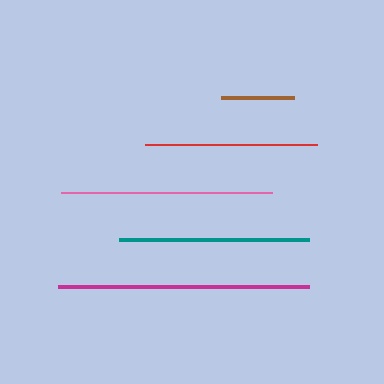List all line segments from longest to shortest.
From longest to shortest: magenta, pink, teal, red, brown.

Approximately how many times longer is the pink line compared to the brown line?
The pink line is approximately 2.9 times the length of the brown line.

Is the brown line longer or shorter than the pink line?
The pink line is longer than the brown line.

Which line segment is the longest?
The magenta line is the longest at approximately 251 pixels.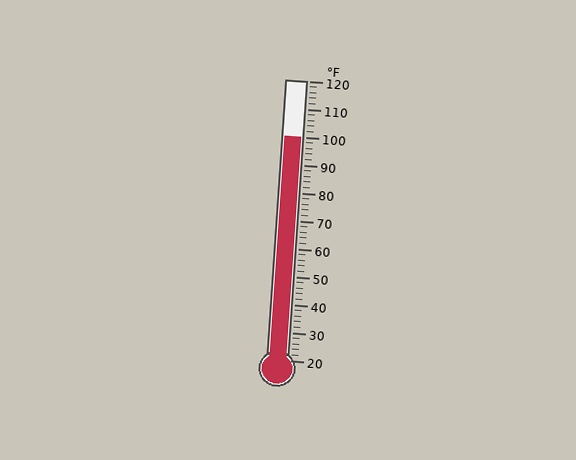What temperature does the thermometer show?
The thermometer shows approximately 100°F.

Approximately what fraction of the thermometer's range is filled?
The thermometer is filled to approximately 80% of its range.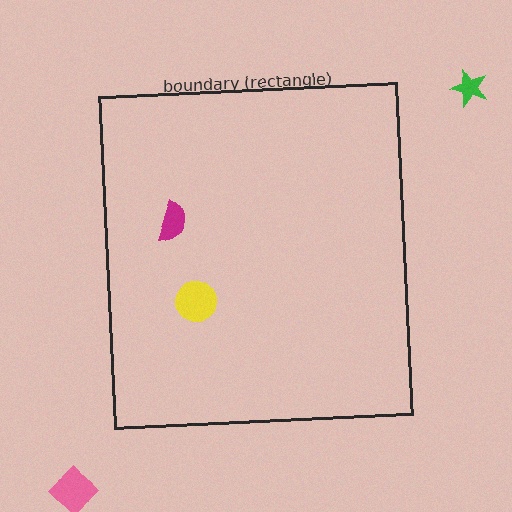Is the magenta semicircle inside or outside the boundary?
Inside.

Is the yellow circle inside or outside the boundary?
Inside.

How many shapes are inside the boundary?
2 inside, 2 outside.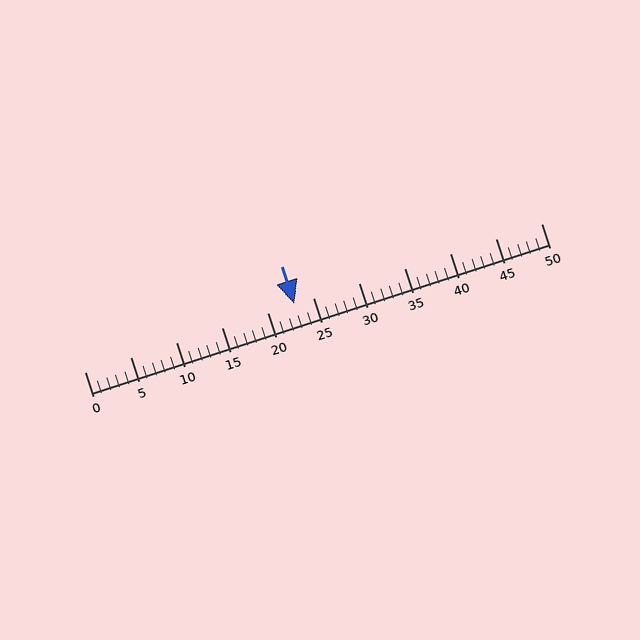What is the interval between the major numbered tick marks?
The major tick marks are spaced 5 units apart.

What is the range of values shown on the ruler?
The ruler shows values from 0 to 50.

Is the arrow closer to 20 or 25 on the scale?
The arrow is closer to 25.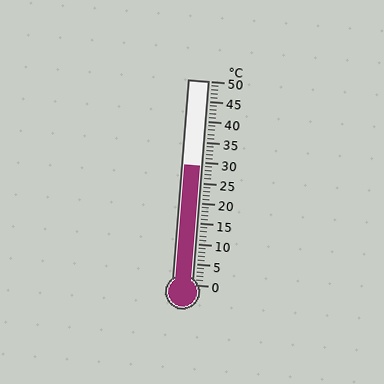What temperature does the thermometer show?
The thermometer shows approximately 29°C.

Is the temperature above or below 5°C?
The temperature is above 5°C.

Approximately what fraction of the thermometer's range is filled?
The thermometer is filled to approximately 60% of its range.